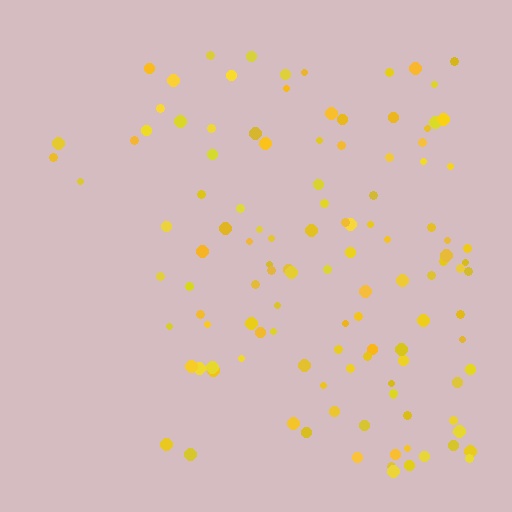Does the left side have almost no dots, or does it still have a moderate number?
Still a moderate number, just noticeably fewer than the right.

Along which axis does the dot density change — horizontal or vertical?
Horizontal.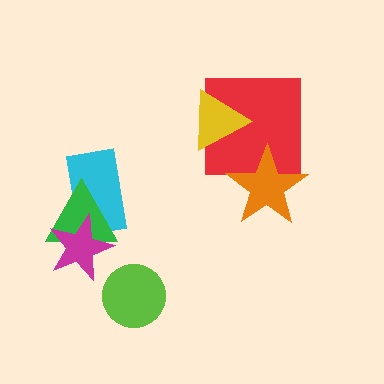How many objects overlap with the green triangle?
2 objects overlap with the green triangle.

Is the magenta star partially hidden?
No, no other shape covers it.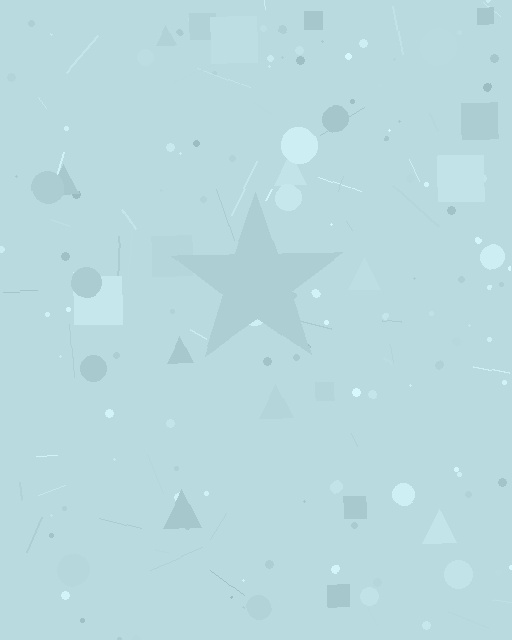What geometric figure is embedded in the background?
A star is embedded in the background.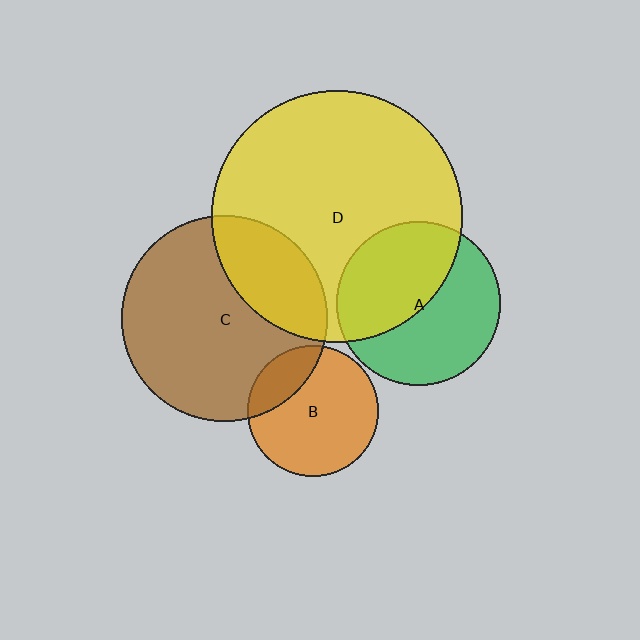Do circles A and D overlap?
Yes.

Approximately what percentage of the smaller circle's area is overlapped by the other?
Approximately 50%.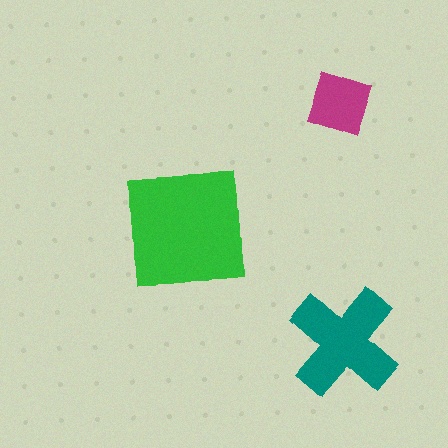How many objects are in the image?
There are 3 objects in the image.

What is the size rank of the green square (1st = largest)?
1st.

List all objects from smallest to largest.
The magenta diamond, the teal cross, the green square.